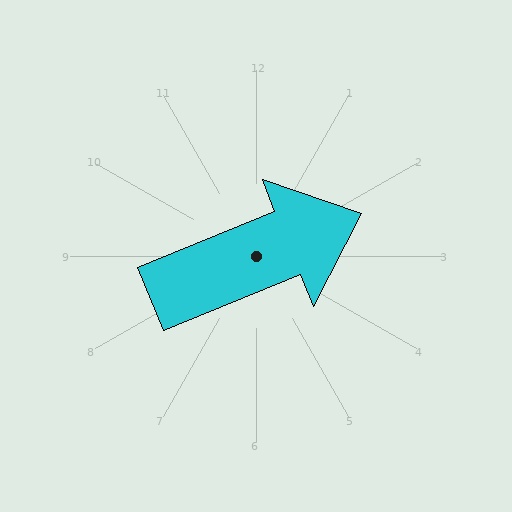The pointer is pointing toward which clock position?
Roughly 2 o'clock.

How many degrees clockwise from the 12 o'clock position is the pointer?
Approximately 68 degrees.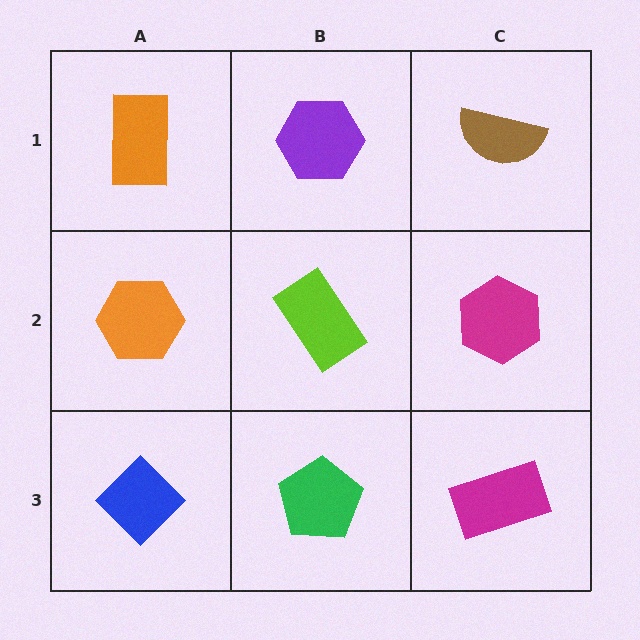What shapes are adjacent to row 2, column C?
A brown semicircle (row 1, column C), a magenta rectangle (row 3, column C), a lime rectangle (row 2, column B).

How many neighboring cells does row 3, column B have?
3.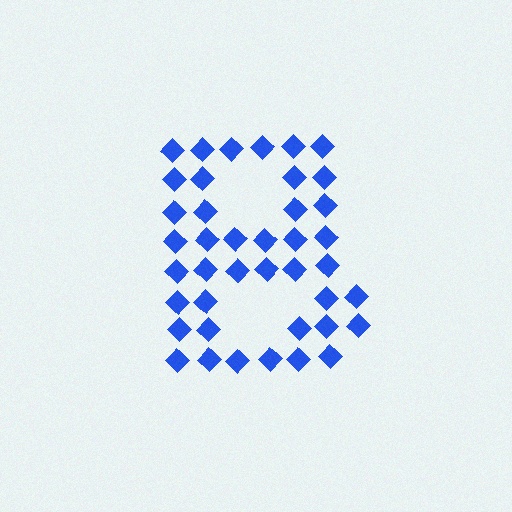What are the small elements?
The small elements are diamonds.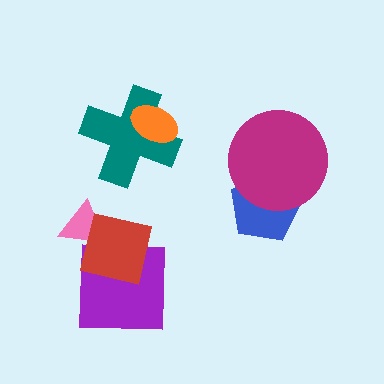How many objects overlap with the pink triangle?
1 object overlaps with the pink triangle.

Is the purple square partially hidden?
Yes, it is partially covered by another shape.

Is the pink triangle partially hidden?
Yes, it is partially covered by another shape.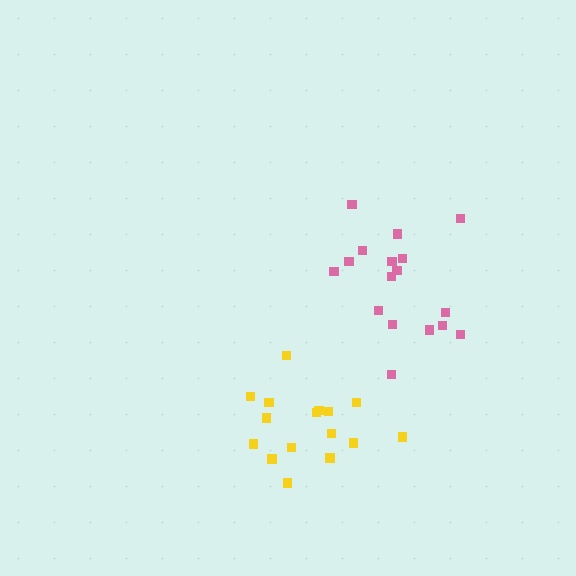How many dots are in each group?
Group 1: 17 dots, Group 2: 16 dots (33 total).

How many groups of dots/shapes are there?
There are 2 groups.